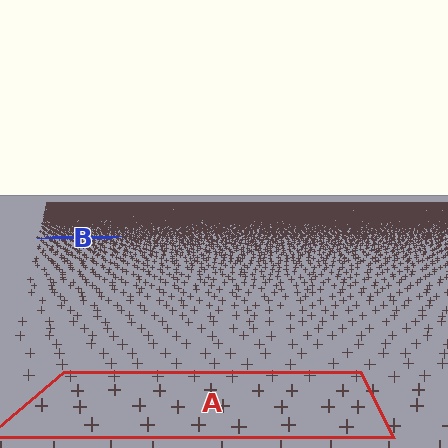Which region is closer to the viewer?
Region A is closer. The texture elements there are larger and more spread out.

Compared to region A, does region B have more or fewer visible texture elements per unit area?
Region B has more texture elements per unit area — they are packed more densely because it is farther away.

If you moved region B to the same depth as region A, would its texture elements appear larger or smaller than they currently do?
They would appear larger. At a closer depth, the same texture elements are projected at a bigger on-screen size.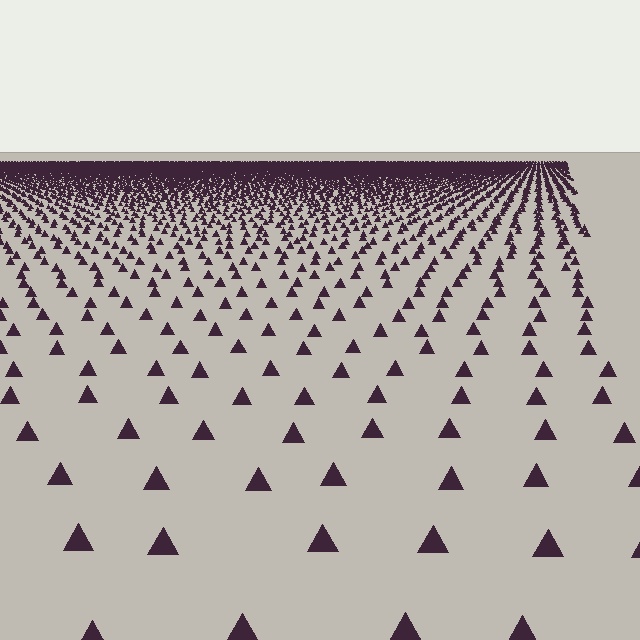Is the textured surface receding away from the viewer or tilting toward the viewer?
The surface is receding away from the viewer. Texture elements get smaller and denser toward the top.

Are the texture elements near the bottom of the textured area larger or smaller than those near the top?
Larger. Near the bottom, elements are closer to the viewer and appear at a bigger on-screen size.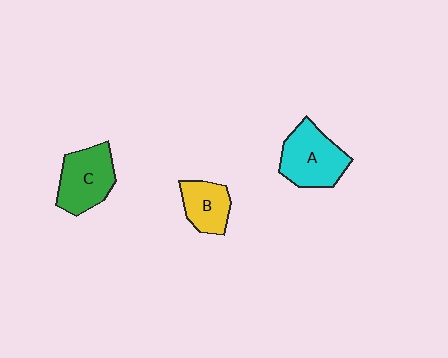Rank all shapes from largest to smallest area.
From largest to smallest: A (cyan), C (green), B (yellow).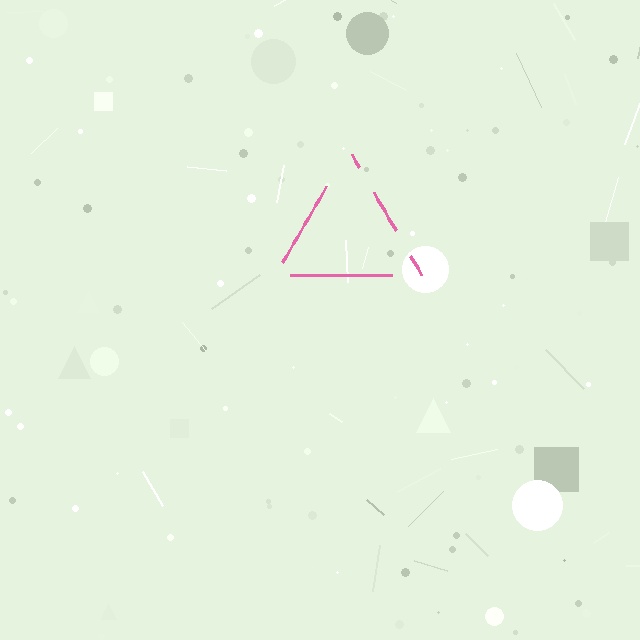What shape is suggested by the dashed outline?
The dashed outline suggests a triangle.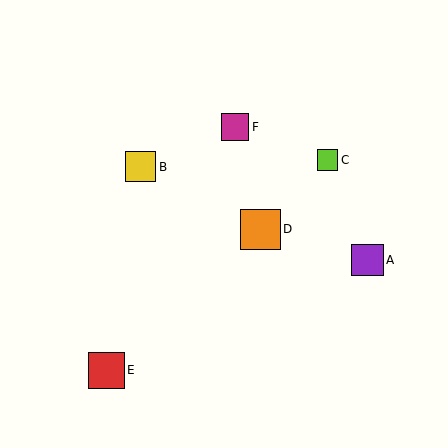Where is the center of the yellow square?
The center of the yellow square is at (140, 167).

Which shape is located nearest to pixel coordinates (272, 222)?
The orange square (labeled D) at (260, 229) is nearest to that location.